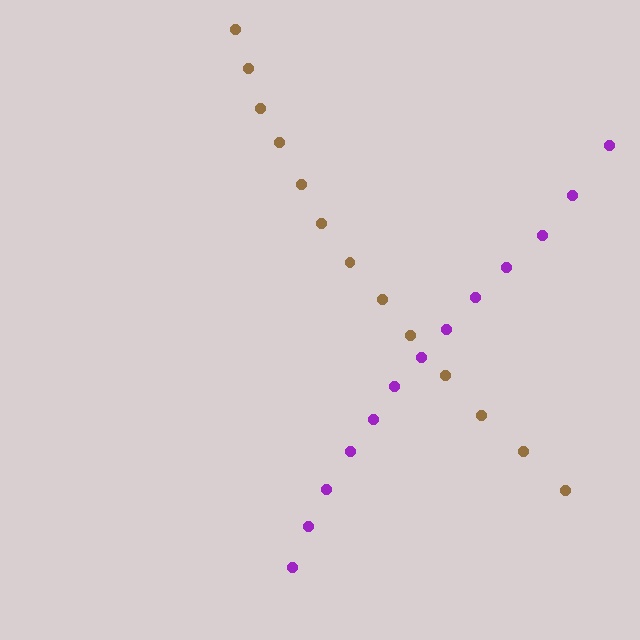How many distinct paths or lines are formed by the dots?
There are 2 distinct paths.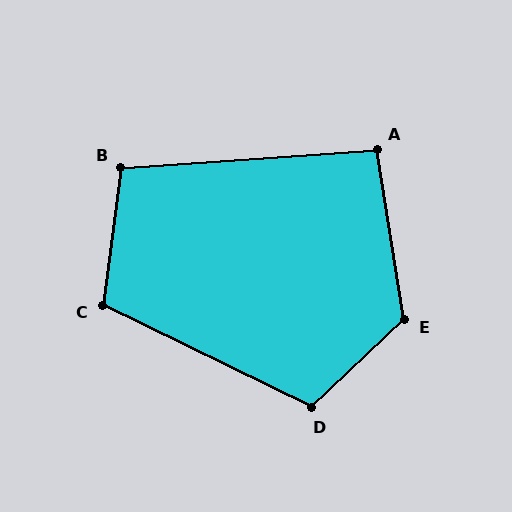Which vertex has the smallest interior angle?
A, at approximately 95 degrees.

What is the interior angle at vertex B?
Approximately 102 degrees (obtuse).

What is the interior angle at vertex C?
Approximately 108 degrees (obtuse).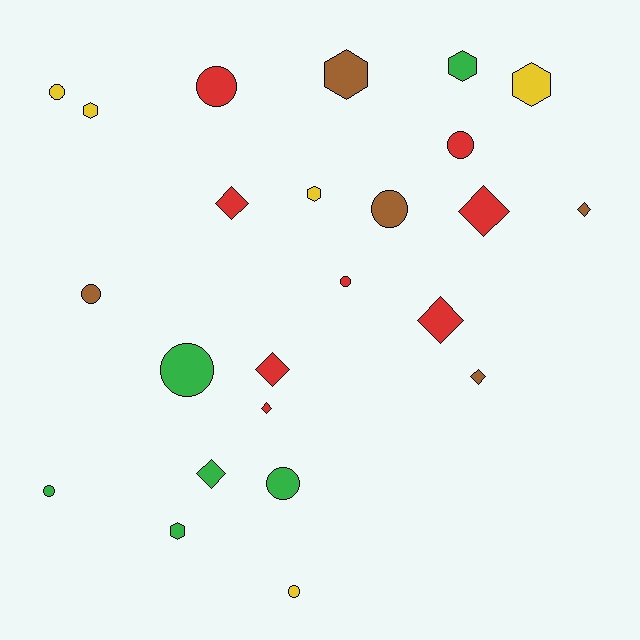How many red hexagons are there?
There are no red hexagons.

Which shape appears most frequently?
Circle, with 10 objects.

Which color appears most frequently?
Red, with 8 objects.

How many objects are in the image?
There are 24 objects.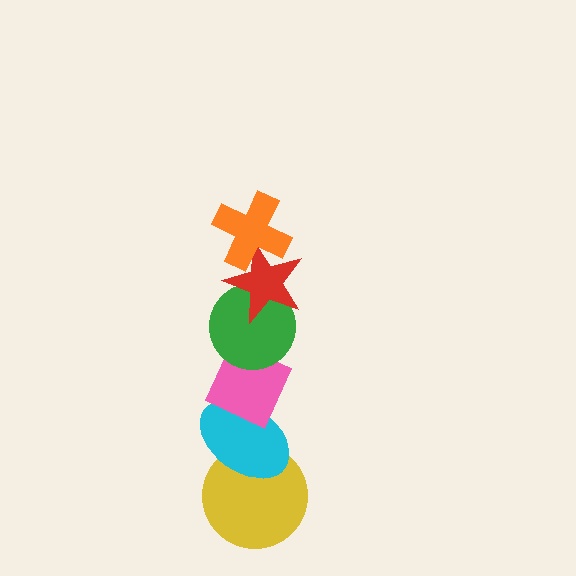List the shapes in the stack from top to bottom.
From top to bottom: the orange cross, the red star, the green circle, the pink diamond, the cyan ellipse, the yellow circle.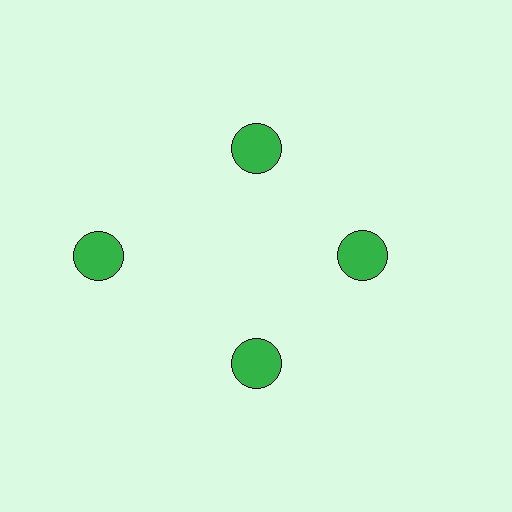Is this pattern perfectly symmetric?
No. The 4 green circles are arranged in a ring, but one element near the 9 o'clock position is pushed outward from the center, breaking the 4-fold rotational symmetry.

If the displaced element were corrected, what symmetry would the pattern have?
It would have 4-fold rotational symmetry — the pattern would map onto itself every 90 degrees.